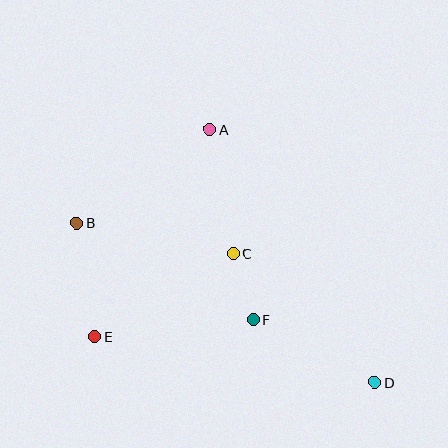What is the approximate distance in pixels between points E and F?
The distance between E and F is approximately 159 pixels.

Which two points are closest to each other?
Points C and F are closest to each other.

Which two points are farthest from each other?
Points B and D are farthest from each other.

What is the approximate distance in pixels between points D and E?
The distance between D and E is approximately 284 pixels.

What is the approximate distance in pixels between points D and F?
The distance between D and F is approximately 138 pixels.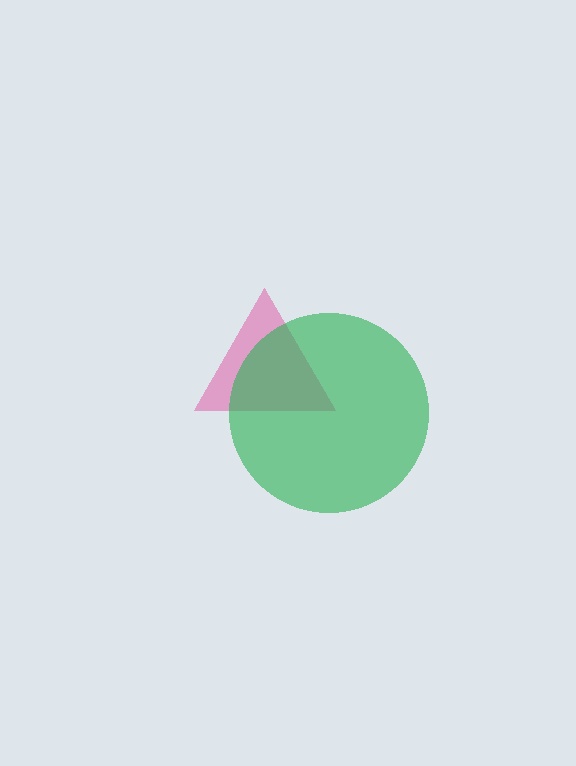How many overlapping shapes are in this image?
There are 2 overlapping shapes in the image.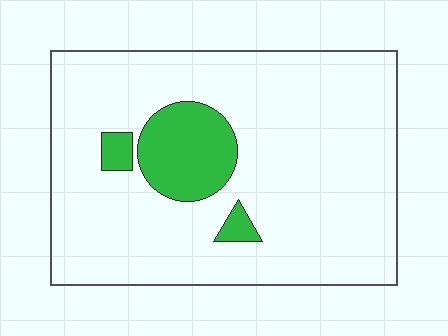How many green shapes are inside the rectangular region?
3.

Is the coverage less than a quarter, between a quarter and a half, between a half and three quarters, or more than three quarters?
Less than a quarter.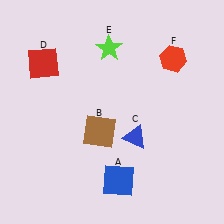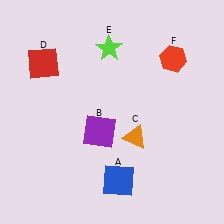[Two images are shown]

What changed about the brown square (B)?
In Image 1, B is brown. In Image 2, it changed to purple.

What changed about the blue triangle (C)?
In Image 1, C is blue. In Image 2, it changed to orange.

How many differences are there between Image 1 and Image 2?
There are 2 differences between the two images.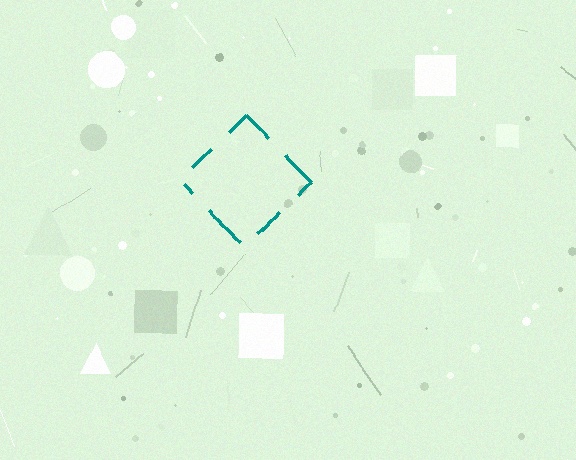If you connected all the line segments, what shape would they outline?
They would outline a diamond.